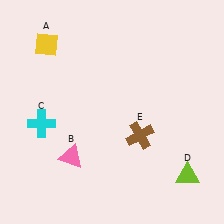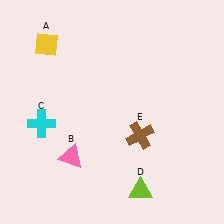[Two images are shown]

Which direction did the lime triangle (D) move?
The lime triangle (D) moved left.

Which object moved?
The lime triangle (D) moved left.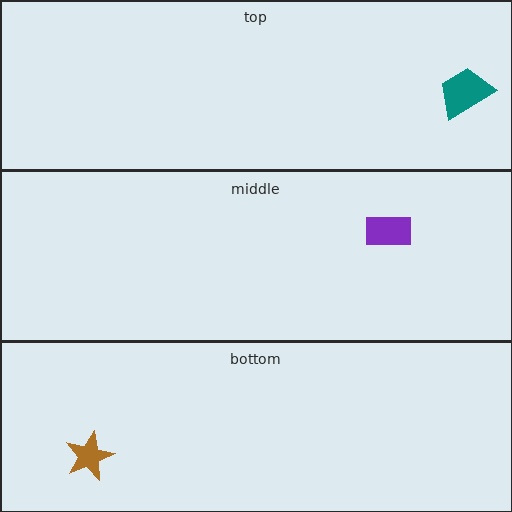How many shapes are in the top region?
1.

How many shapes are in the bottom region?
1.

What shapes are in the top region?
The teal trapezoid.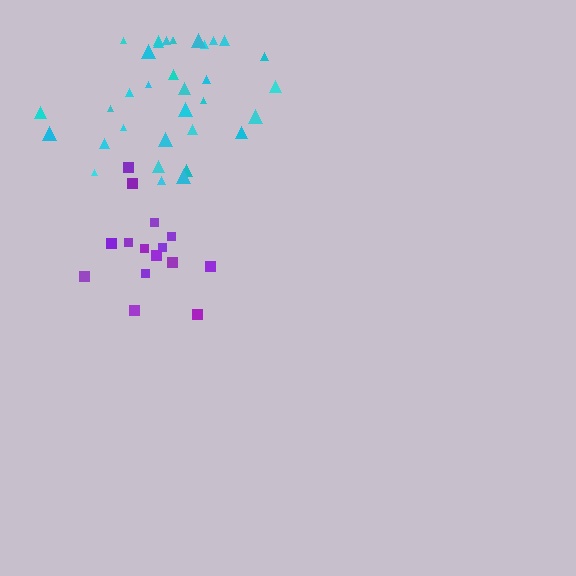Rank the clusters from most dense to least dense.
cyan, purple.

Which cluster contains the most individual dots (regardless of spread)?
Cyan (35).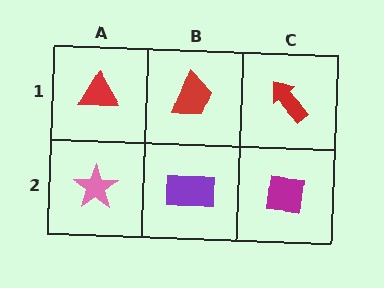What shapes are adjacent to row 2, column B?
A red trapezoid (row 1, column B), a pink star (row 2, column A), a magenta square (row 2, column C).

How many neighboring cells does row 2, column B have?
3.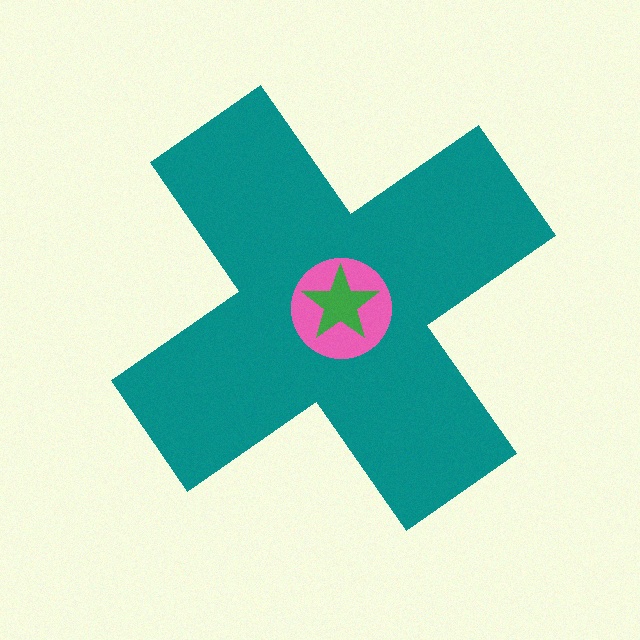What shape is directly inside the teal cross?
The pink circle.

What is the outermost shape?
The teal cross.